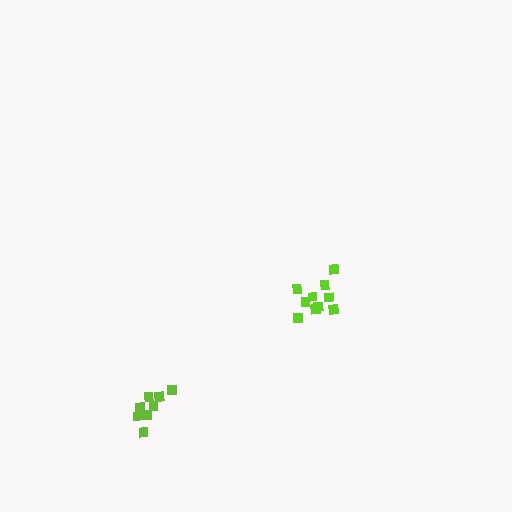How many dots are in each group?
Group 1: 8 dots, Group 2: 10 dots (18 total).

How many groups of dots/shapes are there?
There are 2 groups.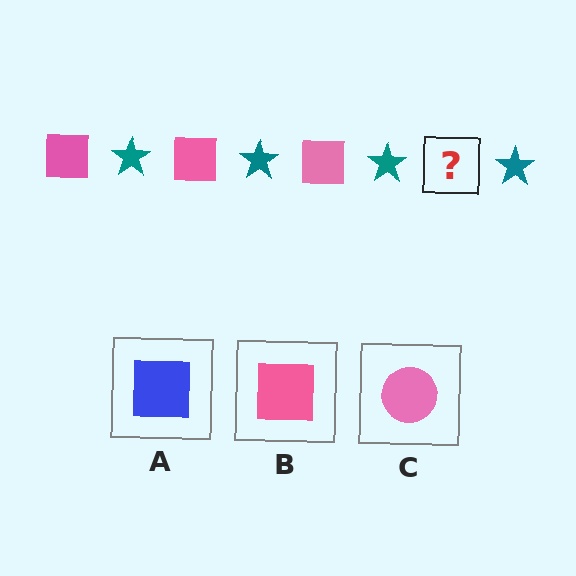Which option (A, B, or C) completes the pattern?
B.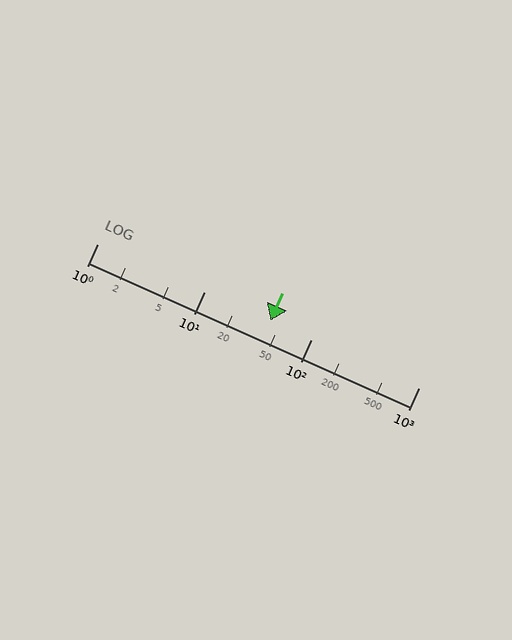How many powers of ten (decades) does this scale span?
The scale spans 3 decades, from 1 to 1000.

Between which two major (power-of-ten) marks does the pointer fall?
The pointer is between 10 and 100.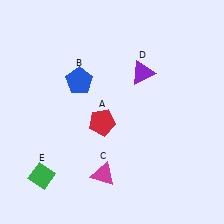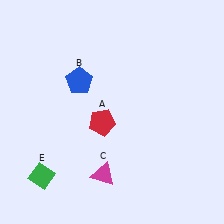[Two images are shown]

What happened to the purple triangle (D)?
The purple triangle (D) was removed in Image 2. It was in the top-right area of Image 1.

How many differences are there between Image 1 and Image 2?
There is 1 difference between the two images.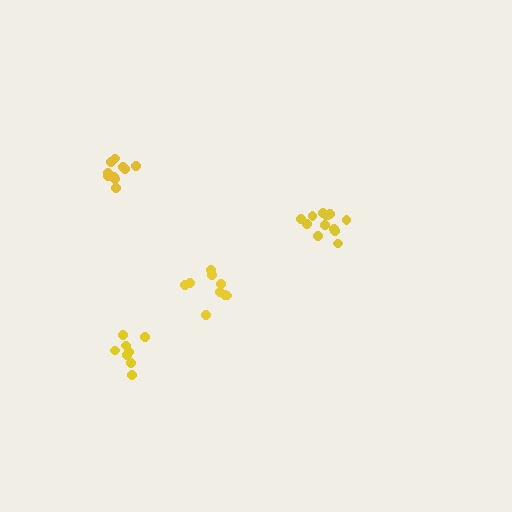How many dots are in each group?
Group 1: 9 dots, Group 2: 10 dots, Group 3: 13 dots, Group 4: 8 dots (40 total).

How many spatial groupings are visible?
There are 4 spatial groupings.